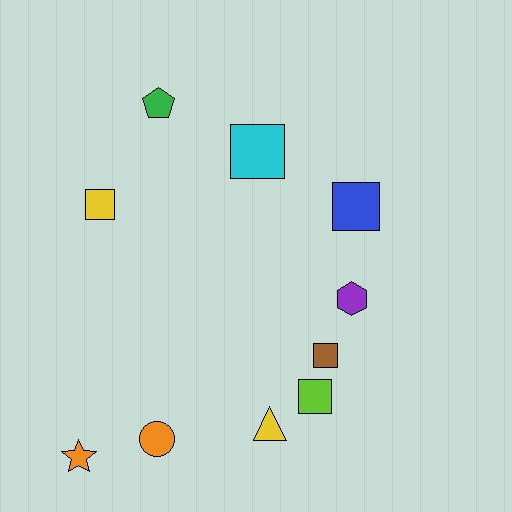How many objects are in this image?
There are 10 objects.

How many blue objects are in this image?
There is 1 blue object.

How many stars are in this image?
There is 1 star.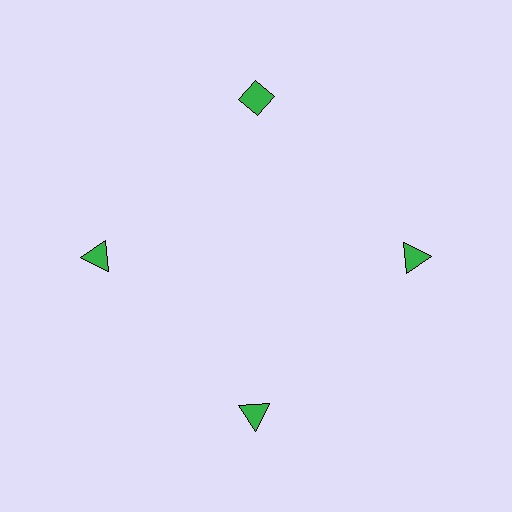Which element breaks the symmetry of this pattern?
The green diamond at roughly the 12 o'clock position breaks the symmetry. All other shapes are green triangles.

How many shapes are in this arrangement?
There are 4 shapes arranged in a ring pattern.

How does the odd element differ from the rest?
It has a different shape: diamond instead of triangle.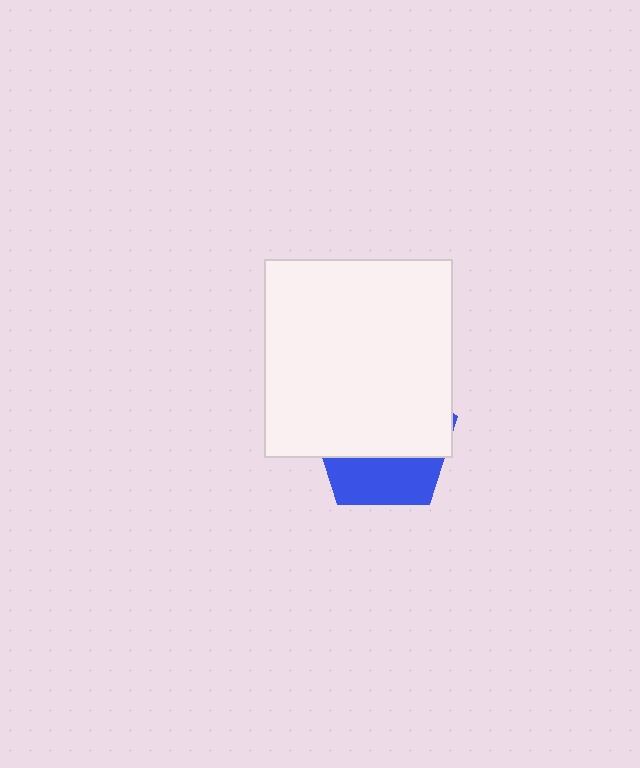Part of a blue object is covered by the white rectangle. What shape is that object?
It is a pentagon.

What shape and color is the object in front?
The object in front is a white rectangle.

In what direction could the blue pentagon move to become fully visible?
The blue pentagon could move down. That would shift it out from behind the white rectangle entirely.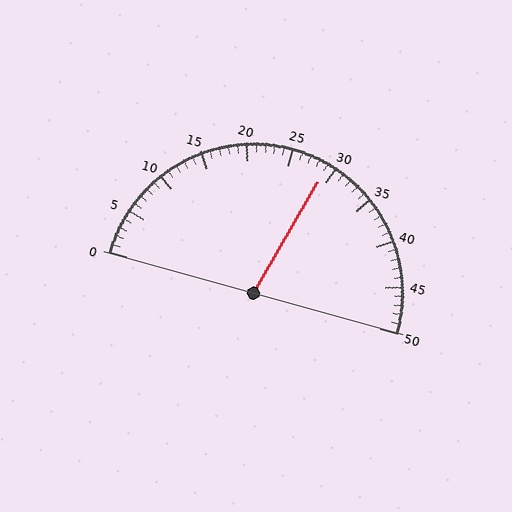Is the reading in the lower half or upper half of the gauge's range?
The reading is in the upper half of the range (0 to 50).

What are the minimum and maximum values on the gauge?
The gauge ranges from 0 to 50.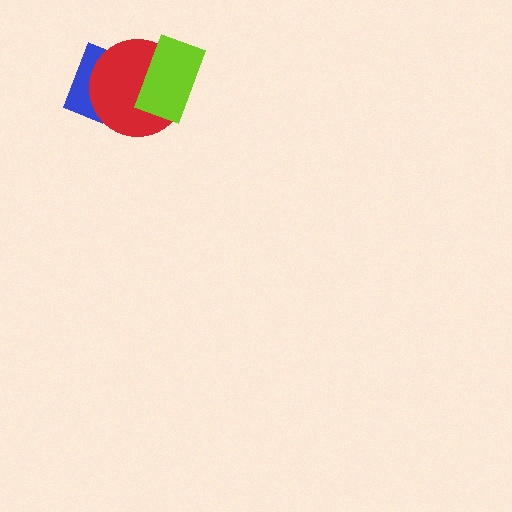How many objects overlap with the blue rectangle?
1 object overlaps with the blue rectangle.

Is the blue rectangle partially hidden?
Yes, it is partially covered by another shape.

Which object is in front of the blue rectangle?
The red circle is in front of the blue rectangle.